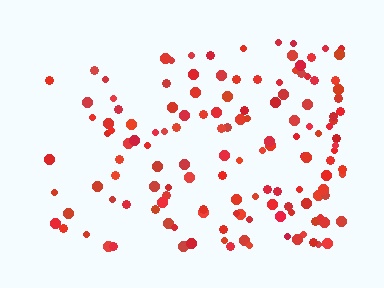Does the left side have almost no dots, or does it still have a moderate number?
Still a moderate number, just noticeably fewer than the right.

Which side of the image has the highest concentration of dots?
The right.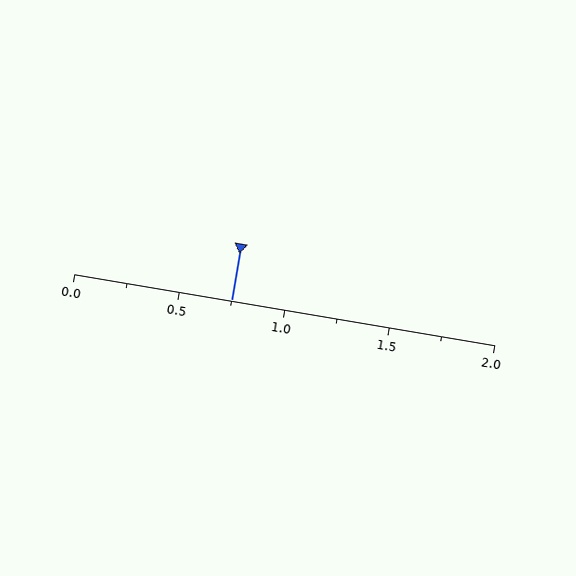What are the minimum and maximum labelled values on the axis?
The axis runs from 0.0 to 2.0.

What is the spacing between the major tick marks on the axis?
The major ticks are spaced 0.5 apart.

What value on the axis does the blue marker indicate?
The marker indicates approximately 0.75.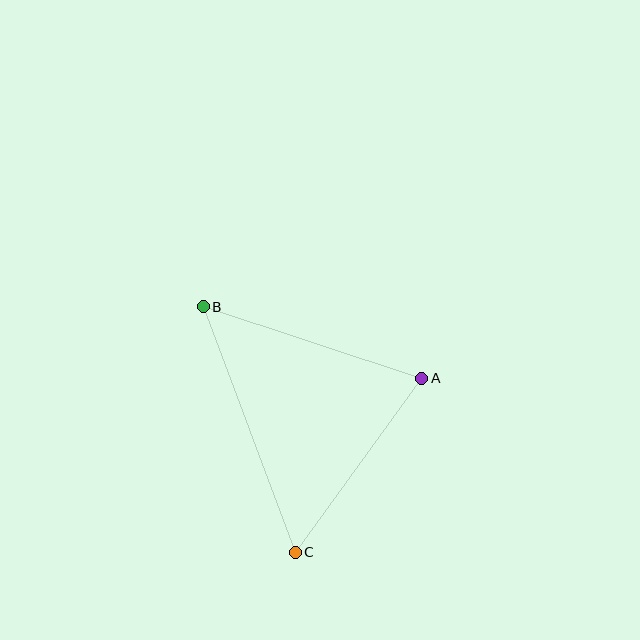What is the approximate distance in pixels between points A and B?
The distance between A and B is approximately 230 pixels.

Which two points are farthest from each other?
Points B and C are farthest from each other.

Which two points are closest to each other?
Points A and C are closest to each other.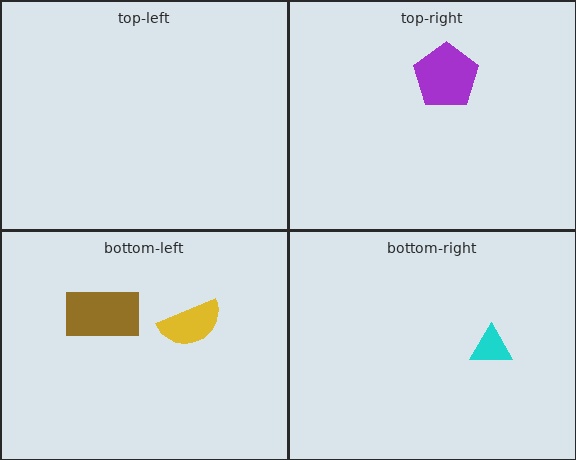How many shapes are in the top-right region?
1.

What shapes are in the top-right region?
The purple pentagon.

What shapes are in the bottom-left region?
The yellow semicircle, the brown rectangle.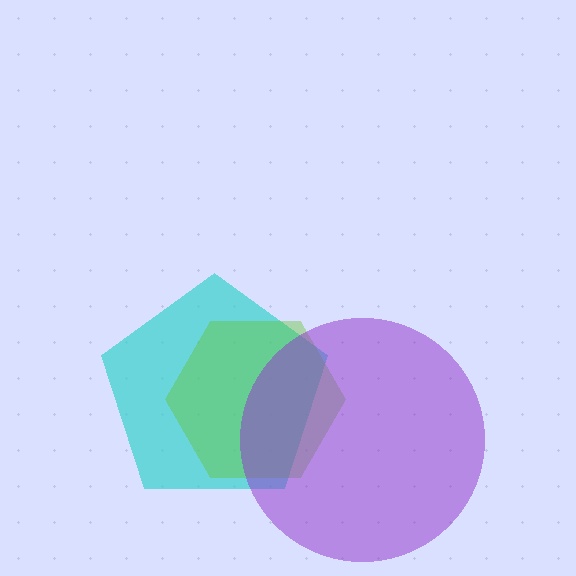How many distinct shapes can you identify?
There are 3 distinct shapes: a cyan pentagon, a lime hexagon, a purple circle.